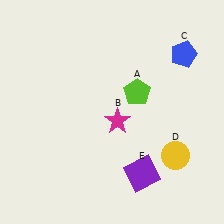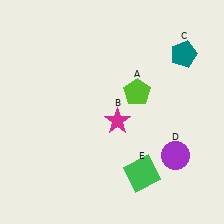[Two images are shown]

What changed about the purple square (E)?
In Image 1, E is purple. In Image 2, it changed to green.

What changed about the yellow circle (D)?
In Image 1, D is yellow. In Image 2, it changed to purple.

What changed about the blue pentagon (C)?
In Image 1, C is blue. In Image 2, it changed to teal.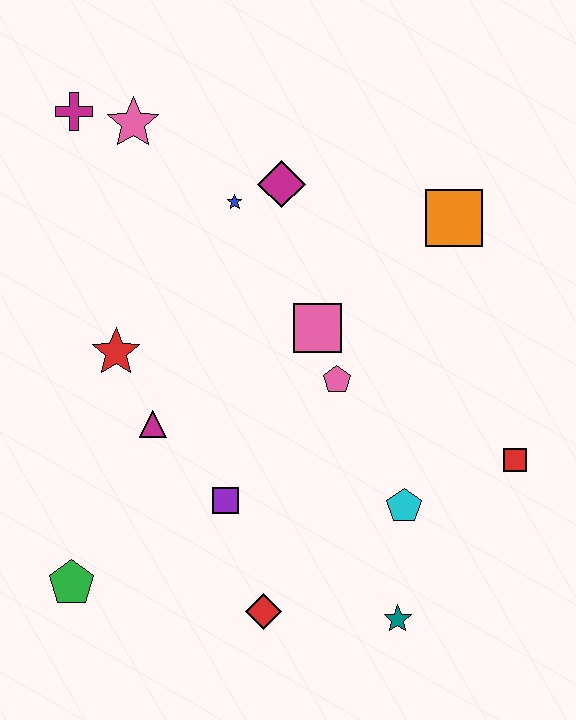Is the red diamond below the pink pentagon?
Yes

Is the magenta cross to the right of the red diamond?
No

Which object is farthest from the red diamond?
The magenta cross is farthest from the red diamond.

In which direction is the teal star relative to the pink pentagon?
The teal star is below the pink pentagon.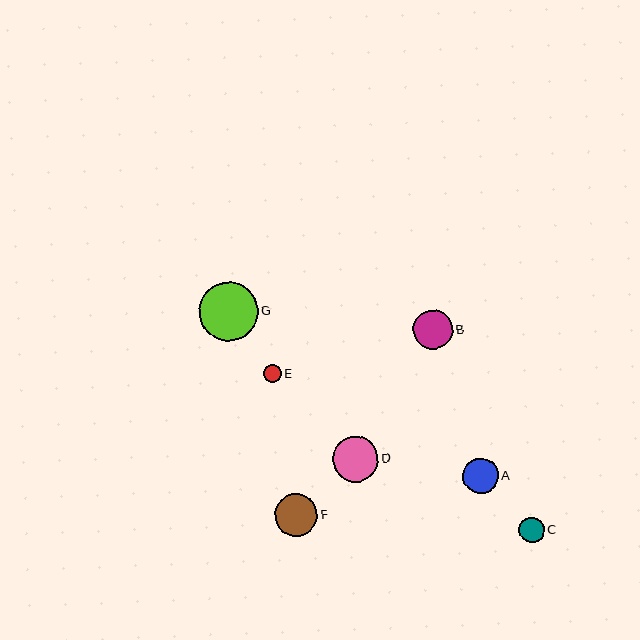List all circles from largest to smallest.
From largest to smallest: G, D, F, B, A, C, E.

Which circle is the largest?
Circle G is the largest with a size of approximately 59 pixels.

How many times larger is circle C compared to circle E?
Circle C is approximately 1.4 times the size of circle E.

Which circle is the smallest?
Circle E is the smallest with a size of approximately 18 pixels.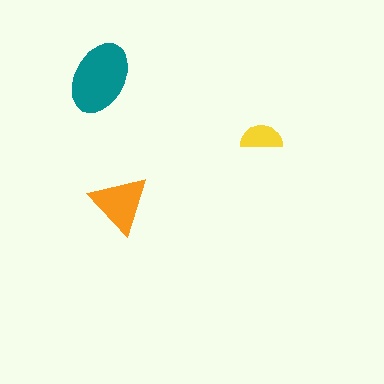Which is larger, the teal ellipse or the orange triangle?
The teal ellipse.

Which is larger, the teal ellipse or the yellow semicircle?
The teal ellipse.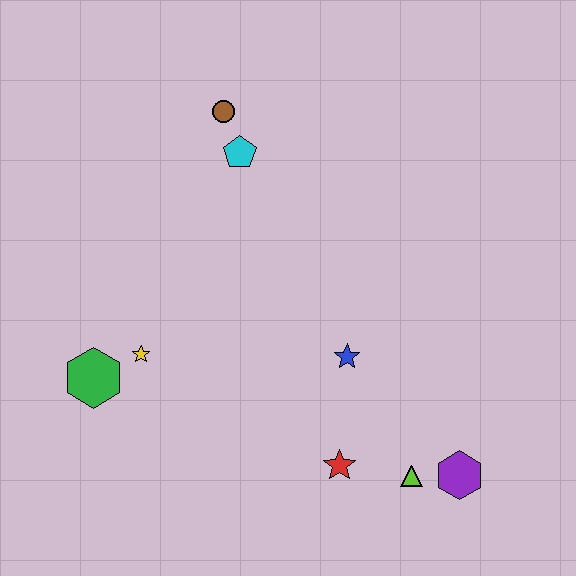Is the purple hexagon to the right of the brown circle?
Yes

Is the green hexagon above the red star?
Yes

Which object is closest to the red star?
The lime triangle is closest to the red star.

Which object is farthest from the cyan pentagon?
The purple hexagon is farthest from the cyan pentagon.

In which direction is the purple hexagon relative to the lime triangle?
The purple hexagon is to the right of the lime triangle.